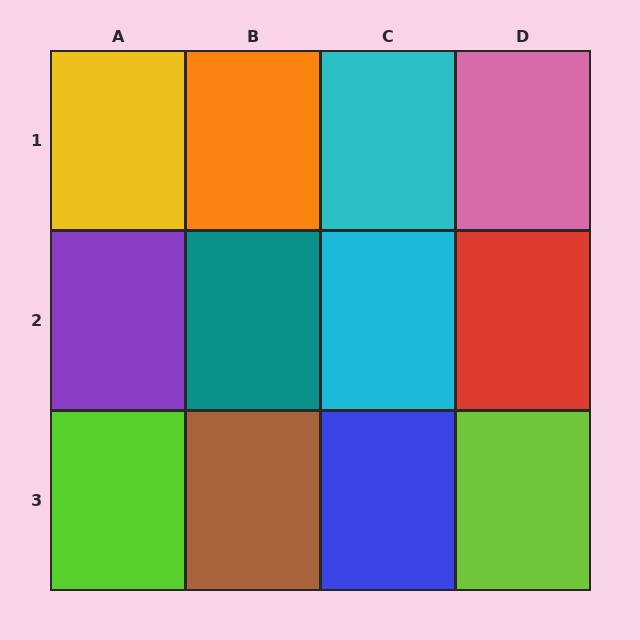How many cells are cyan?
2 cells are cyan.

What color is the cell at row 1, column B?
Orange.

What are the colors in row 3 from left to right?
Lime, brown, blue, lime.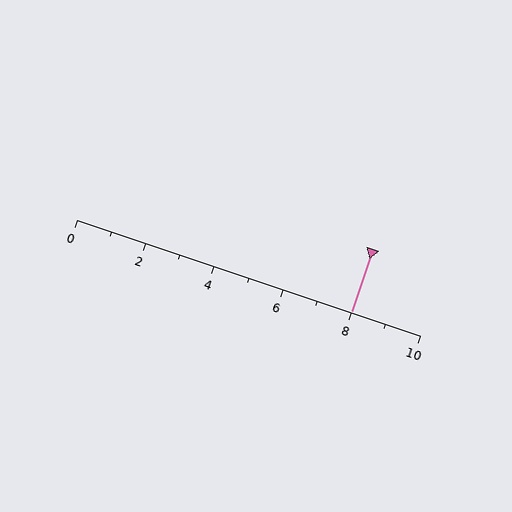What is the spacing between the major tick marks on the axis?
The major ticks are spaced 2 apart.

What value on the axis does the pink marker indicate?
The marker indicates approximately 8.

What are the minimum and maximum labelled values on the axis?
The axis runs from 0 to 10.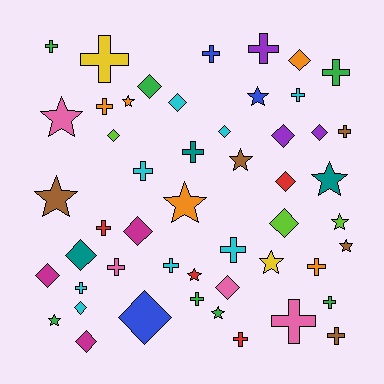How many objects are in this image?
There are 50 objects.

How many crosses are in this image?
There are 21 crosses.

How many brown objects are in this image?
There are 5 brown objects.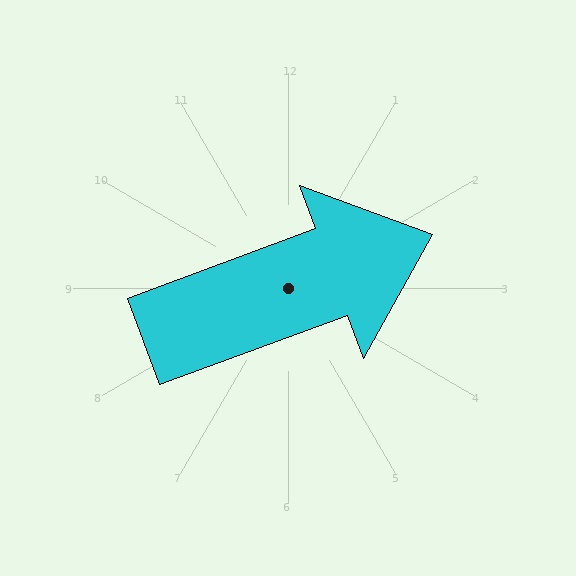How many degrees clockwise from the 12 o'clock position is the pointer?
Approximately 70 degrees.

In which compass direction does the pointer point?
East.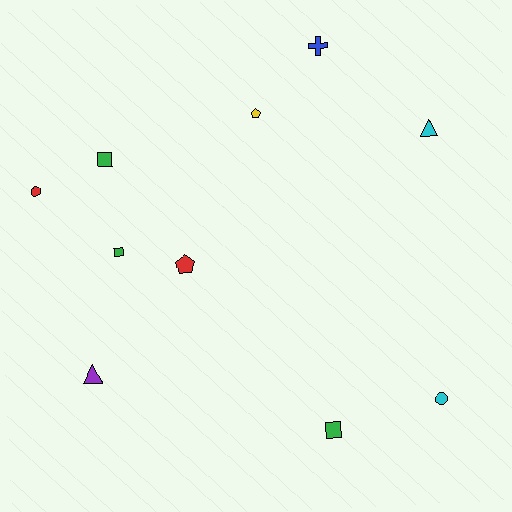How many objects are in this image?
There are 10 objects.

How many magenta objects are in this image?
There are no magenta objects.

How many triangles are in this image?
There are 2 triangles.